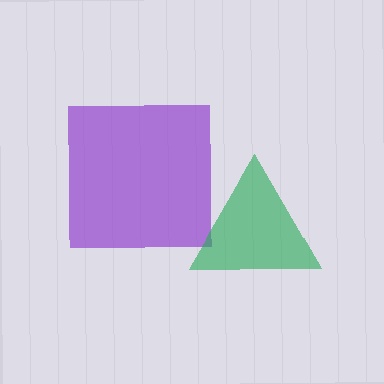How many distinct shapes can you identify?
There are 2 distinct shapes: a purple square, a green triangle.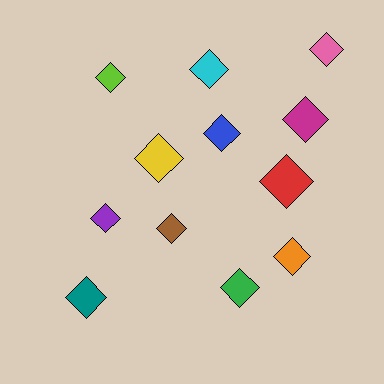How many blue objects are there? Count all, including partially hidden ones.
There is 1 blue object.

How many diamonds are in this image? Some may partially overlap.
There are 12 diamonds.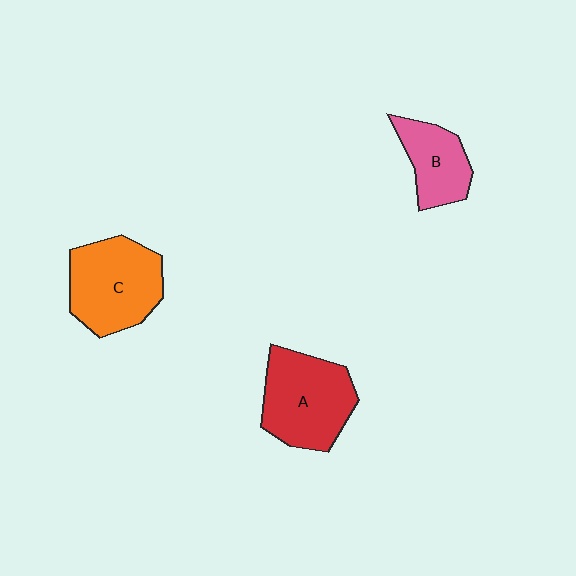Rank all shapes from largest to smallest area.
From largest to smallest: A (red), C (orange), B (pink).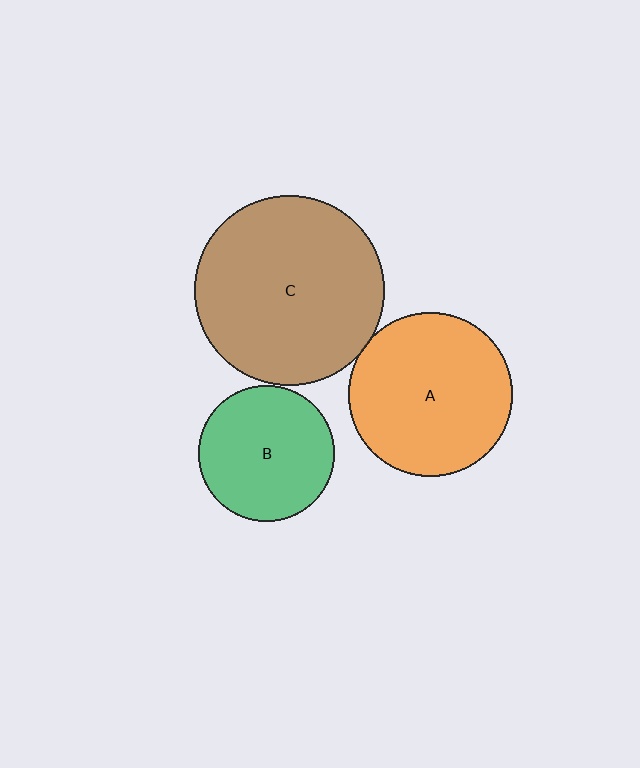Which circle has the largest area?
Circle C (brown).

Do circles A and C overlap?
Yes.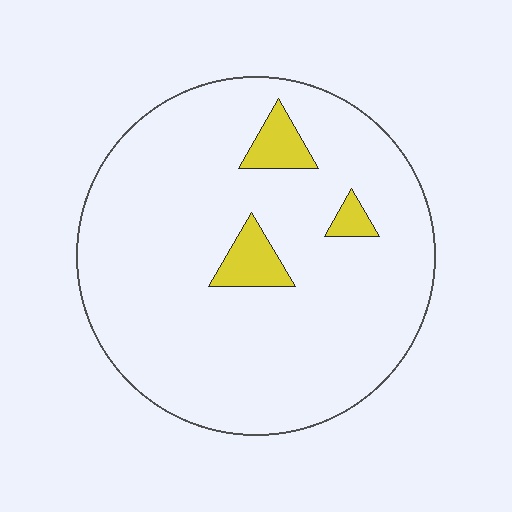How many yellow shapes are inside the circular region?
3.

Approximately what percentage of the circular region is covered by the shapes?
Approximately 10%.